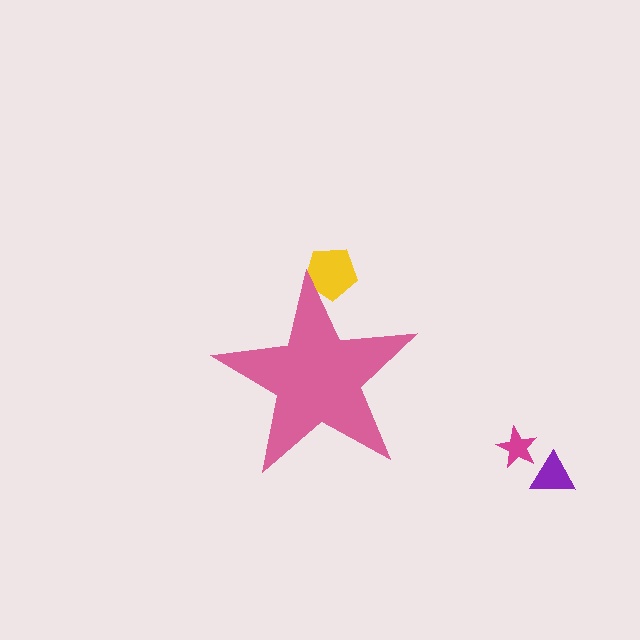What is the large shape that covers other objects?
A pink star.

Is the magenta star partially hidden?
No, the magenta star is fully visible.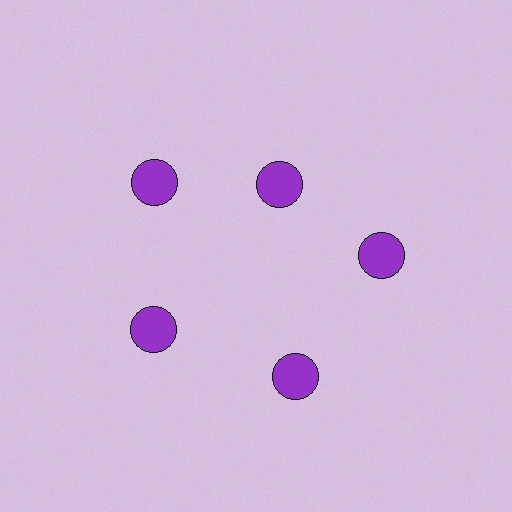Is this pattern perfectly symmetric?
No. The 5 purple circles are arranged in a ring, but one element near the 1 o'clock position is pulled inward toward the center, breaking the 5-fold rotational symmetry.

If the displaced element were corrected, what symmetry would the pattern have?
It would have 5-fold rotational symmetry — the pattern would map onto itself every 72 degrees.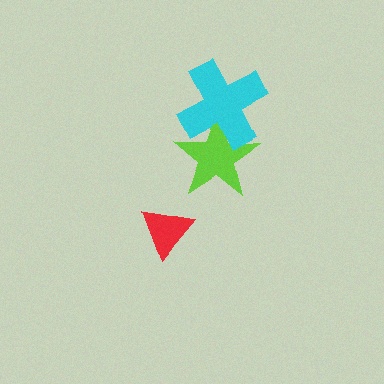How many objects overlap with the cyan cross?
1 object overlaps with the cyan cross.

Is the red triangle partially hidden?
No, no other shape covers it.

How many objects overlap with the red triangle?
0 objects overlap with the red triangle.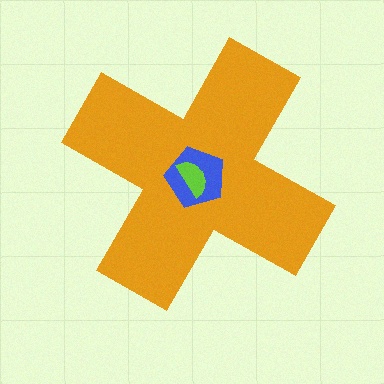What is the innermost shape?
The lime semicircle.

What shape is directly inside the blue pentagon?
The lime semicircle.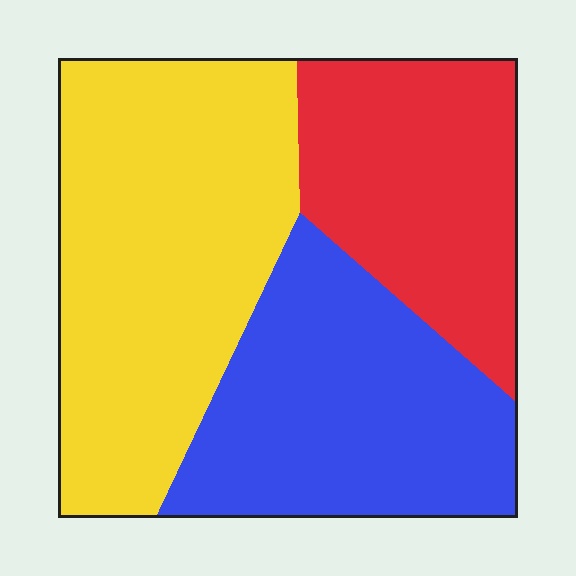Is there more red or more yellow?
Yellow.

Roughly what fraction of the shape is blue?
Blue covers 32% of the shape.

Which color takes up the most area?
Yellow, at roughly 40%.